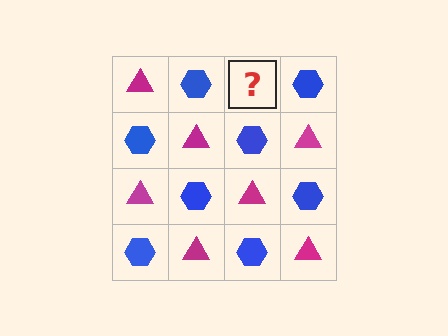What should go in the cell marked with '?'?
The missing cell should contain a magenta triangle.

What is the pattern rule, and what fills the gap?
The rule is that it alternates magenta triangle and blue hexagon in a checkerboard pattern. The gap should be filled with a magenta triangle.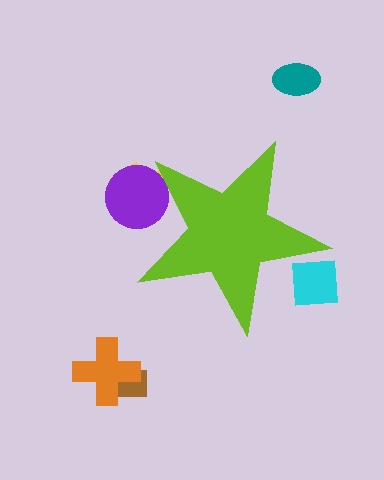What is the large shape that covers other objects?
A lime star.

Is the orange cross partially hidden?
No, the orange cross is fully visible.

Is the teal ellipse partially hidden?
No, the teal ellipse is fully visible.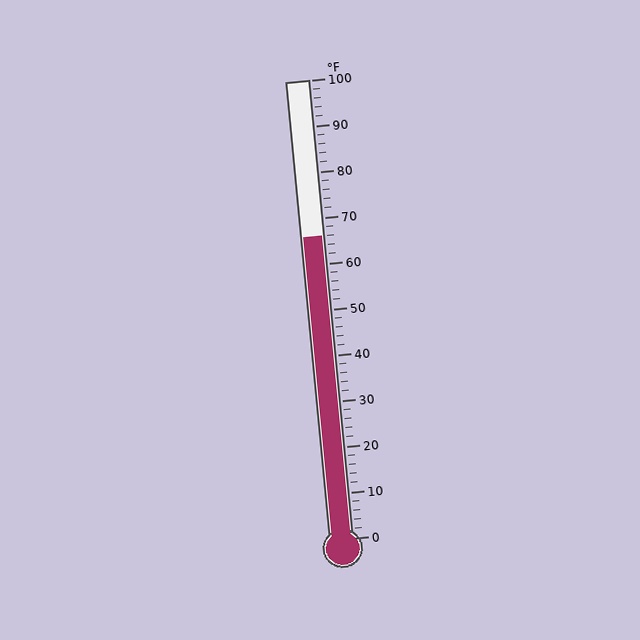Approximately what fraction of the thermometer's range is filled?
The thermometer is filled to approximately 65% of its range.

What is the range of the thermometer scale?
The thermometer scale ranges from 0°F to 100°F.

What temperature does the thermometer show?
The thermometer shows approximately 66°F.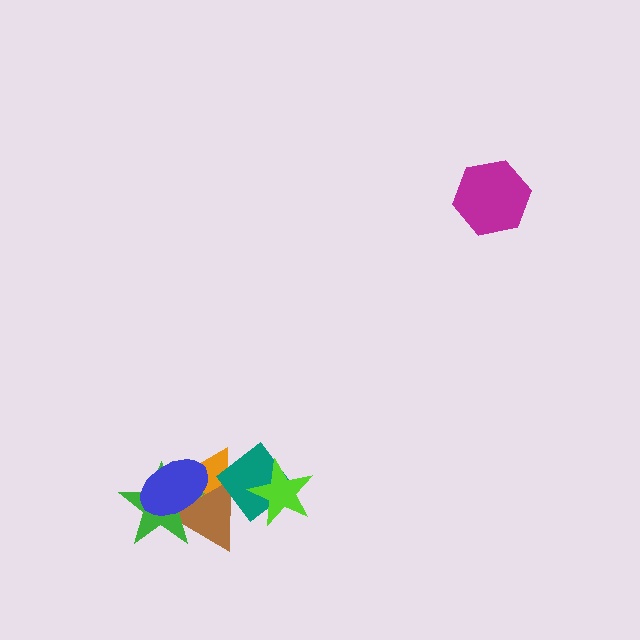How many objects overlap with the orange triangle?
4 objects overlap with the orange triangle.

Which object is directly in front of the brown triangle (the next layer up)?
The green star is directly in front of the brown triangle.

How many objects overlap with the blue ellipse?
3 objects overlap with the blue ellipse.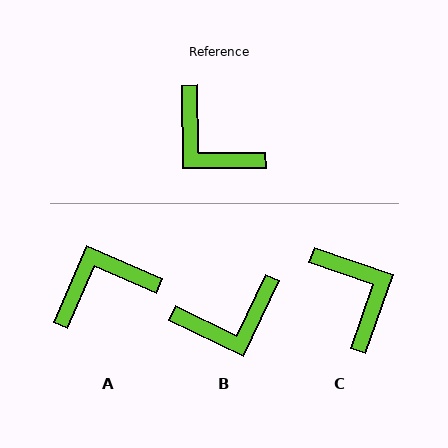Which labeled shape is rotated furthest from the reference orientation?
C, about 161 degrees away.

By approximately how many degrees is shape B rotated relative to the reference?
Approximately 64 degrees counter-clockwise.